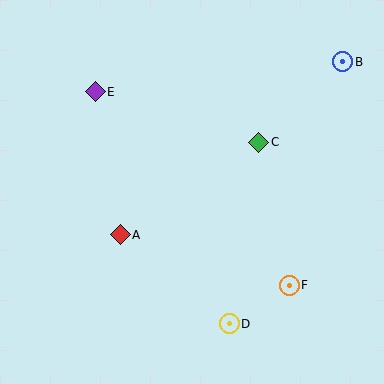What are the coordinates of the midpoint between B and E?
The midpoint between B and E is at (219, 77).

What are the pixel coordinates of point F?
Point F is at (289, 285).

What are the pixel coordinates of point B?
Point B is at (343, 62).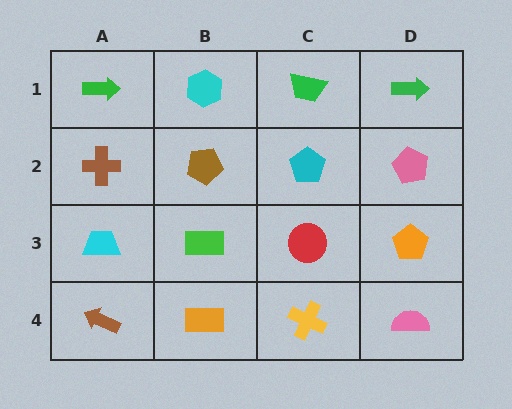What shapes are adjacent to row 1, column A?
A brown cross (row 2, column A), a cyan hexagon (row 1, column B).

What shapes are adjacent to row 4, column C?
A red circle (row 3, column C), an orange rectangle (row 4, column B), a pink semicircle (row 4, column D).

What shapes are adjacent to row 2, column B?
A cyan hexagon (row 1, column B), a green rectangle (row 3, column B), a brown cross (row 2, column A), a cyan pentagon (row 2, column C).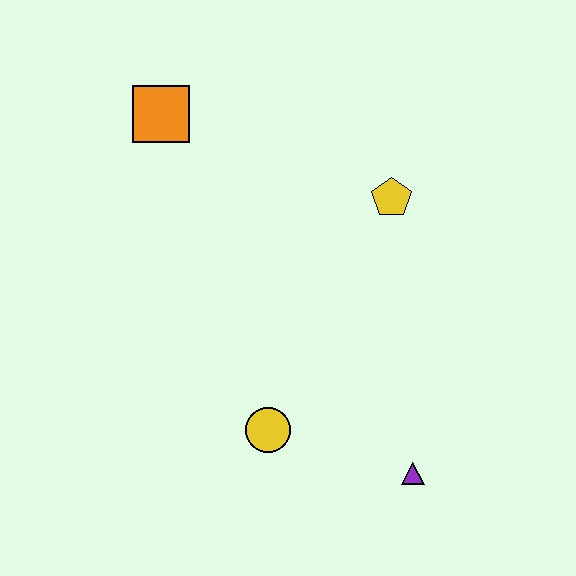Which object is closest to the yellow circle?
The purple triangle is closest to the yellow circle.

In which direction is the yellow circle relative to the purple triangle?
The yellow circle is to the left of the purple triangle.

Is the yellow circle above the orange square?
No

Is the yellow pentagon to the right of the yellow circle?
Yes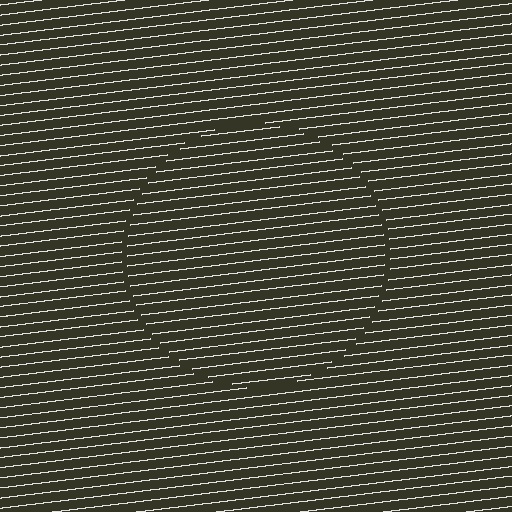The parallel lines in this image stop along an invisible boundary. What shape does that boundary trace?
An illusory circle. The interior of the shape contains the same grating, shifted by half a period — the contour is defined by the phase discontinuity where line-ends from the inner and outer gratings abut.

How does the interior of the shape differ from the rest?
The interior of the shape contains the same grating, shifted by half a period — the contour is defined by the phase discontinuity where line-ends from the inner and outer gratings abut.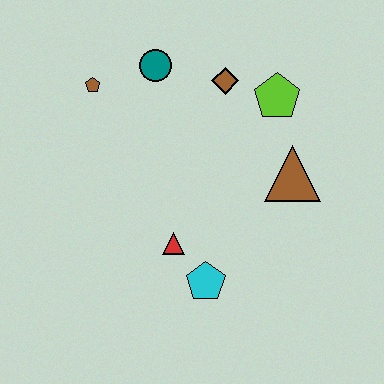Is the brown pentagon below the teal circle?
Yes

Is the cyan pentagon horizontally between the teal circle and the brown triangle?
Yes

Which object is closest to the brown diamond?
The lime pentagon is closest to the brown diamond.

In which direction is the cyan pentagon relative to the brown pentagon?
The cyan pentagon is below the brown pentagon.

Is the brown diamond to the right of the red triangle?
Yes